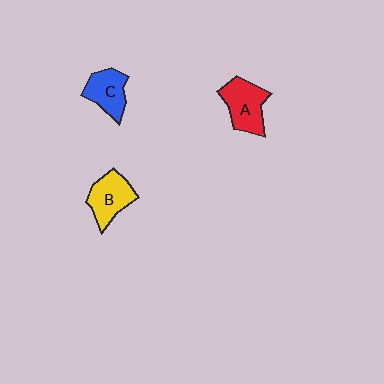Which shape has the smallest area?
Shape C (blue).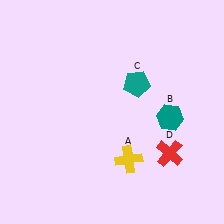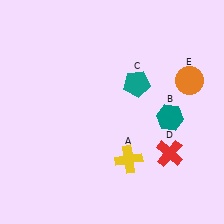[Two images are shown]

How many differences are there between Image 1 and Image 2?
There is 1 difference between the two images.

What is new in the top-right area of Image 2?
An orange circle (E) was added in the top-right area of Image 2.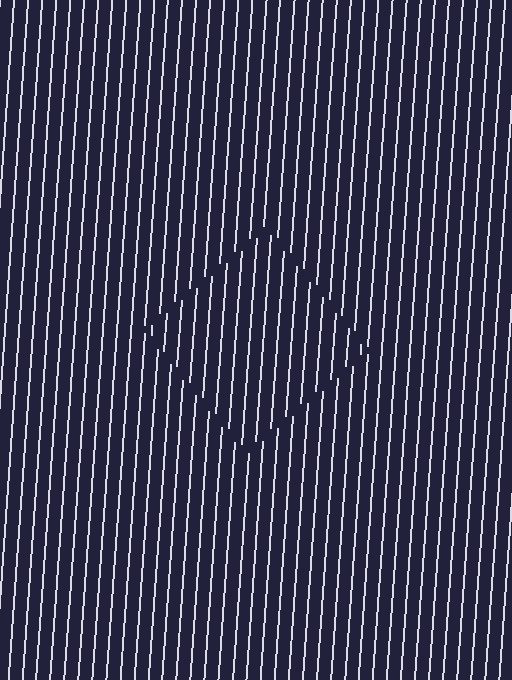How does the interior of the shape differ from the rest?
The interior of the shape contains the same grating, shifted by half a period — the contour is defined by the phase discontinuity where line-ends from the inner and outer gratings abut.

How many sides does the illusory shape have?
4 sides — the line-ends trace a square.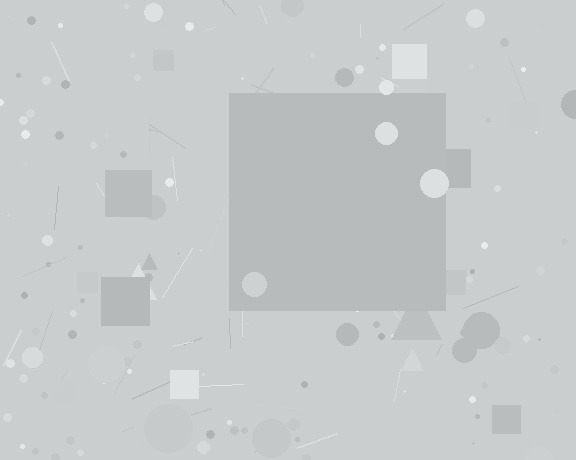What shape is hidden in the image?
A square is hidden in the image.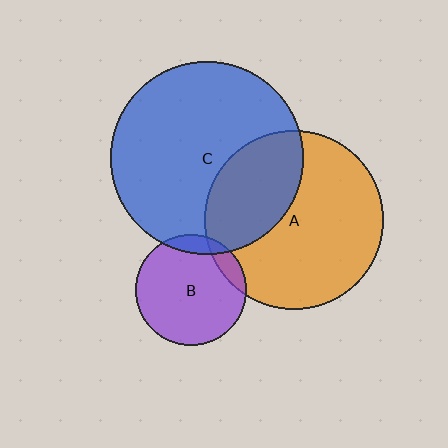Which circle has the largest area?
Circle C (blue).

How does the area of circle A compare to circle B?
Approximately 2.6 times.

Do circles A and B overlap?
Yes.